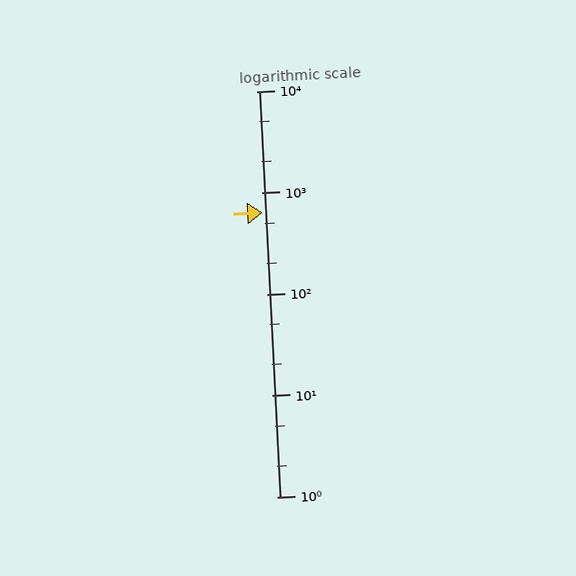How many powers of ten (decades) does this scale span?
The scale spans 4 decades, from 1 to 10000.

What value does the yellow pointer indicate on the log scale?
The pointer indicates approximately 630.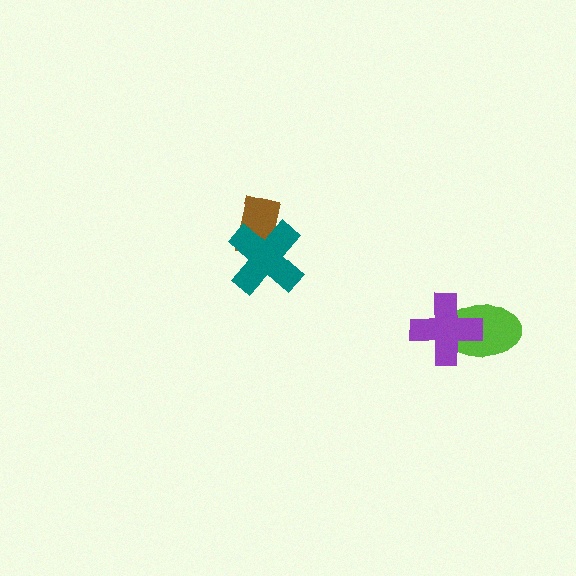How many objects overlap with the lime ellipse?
1 object overlaps with the lime ellipse.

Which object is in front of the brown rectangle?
The teal cross is in front of the brown rectangle.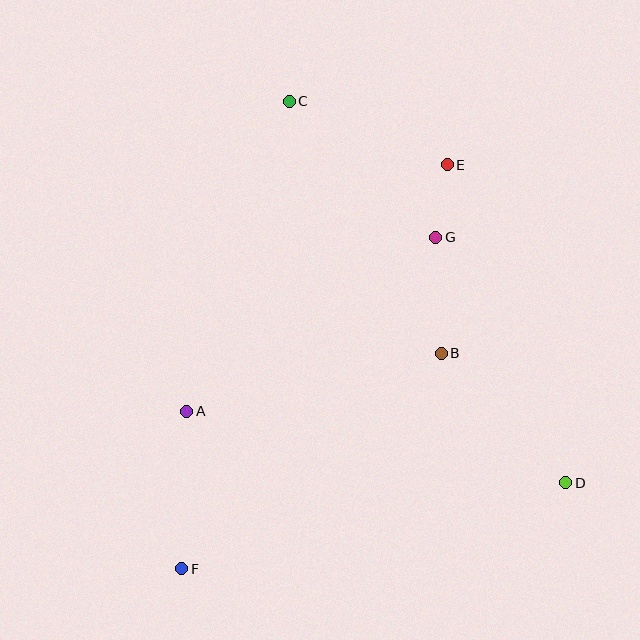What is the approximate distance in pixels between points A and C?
The distance between A and C is approximately 326 pixels.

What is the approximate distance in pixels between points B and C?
The distance between B and C is approximately 294 pixels.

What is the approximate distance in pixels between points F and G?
The distance between F and G is approximately 418 pixels.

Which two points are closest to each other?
Points E and G are closest to each other.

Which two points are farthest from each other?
Points E and F are farthest from each other.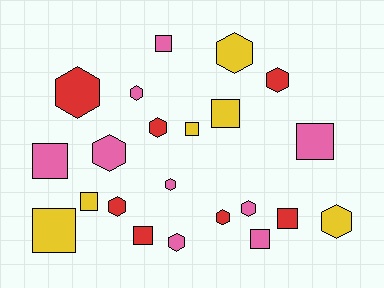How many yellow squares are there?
There are 4 yellow squares.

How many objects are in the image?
There are 22 objects.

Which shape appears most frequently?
Hexagon, with 12 objects.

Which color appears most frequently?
Pink, with 9 objects.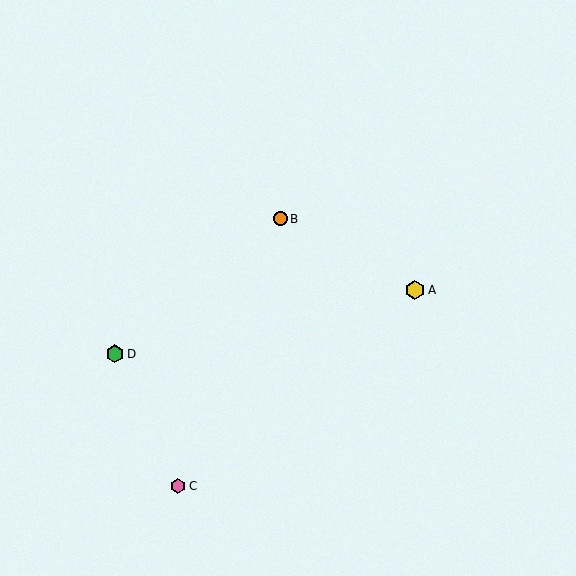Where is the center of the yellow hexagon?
The center of the yellow hexagon is at (415, 290).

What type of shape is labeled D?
Shape D is a green hexagon.